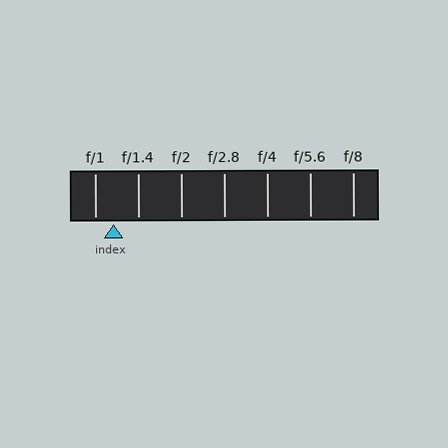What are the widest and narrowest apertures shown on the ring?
The widest aperture shown is f/1 and the narrowest is f/8.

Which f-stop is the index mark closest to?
The index mark is closest to f/1.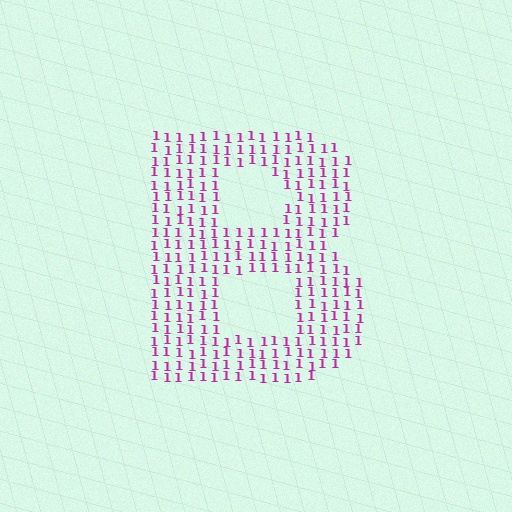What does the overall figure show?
The overall figure shows the letter B.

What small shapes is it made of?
It is made of small digit 1's.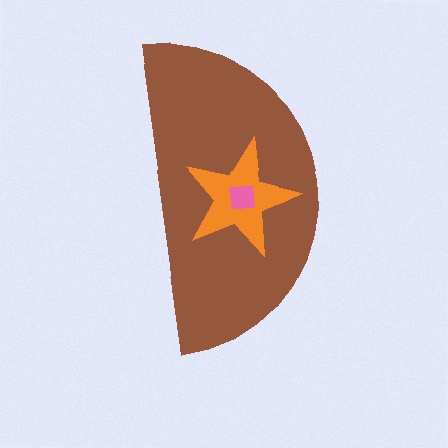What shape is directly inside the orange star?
The pink square.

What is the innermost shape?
The pink square.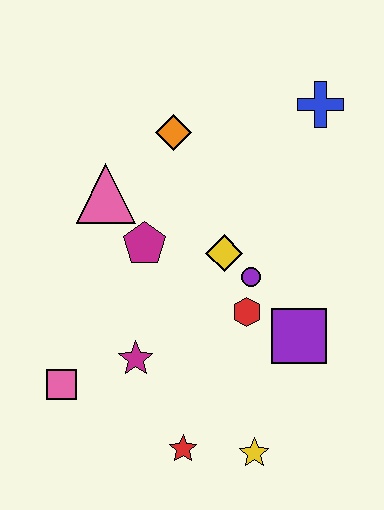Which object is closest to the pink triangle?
The magenta pentagon is closest to the pink triangle.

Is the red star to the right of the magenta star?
Yes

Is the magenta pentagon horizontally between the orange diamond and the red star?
No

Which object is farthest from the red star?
The blue cross is farthest from the red star.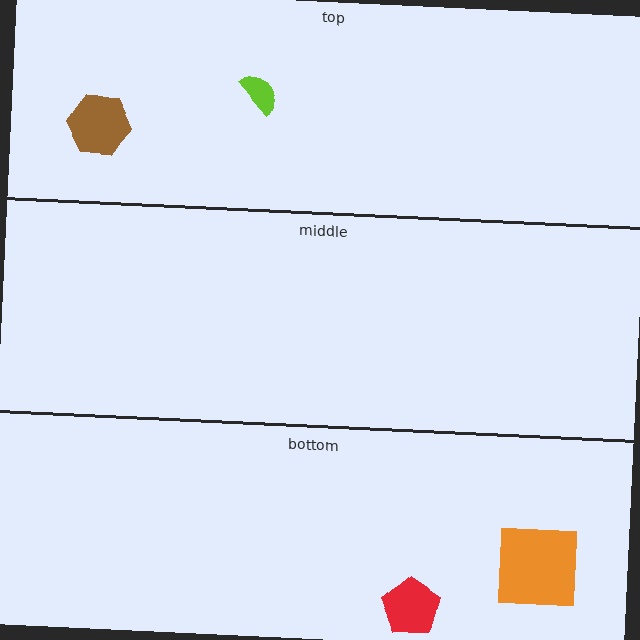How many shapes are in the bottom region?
2.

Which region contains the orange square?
The bottom region.